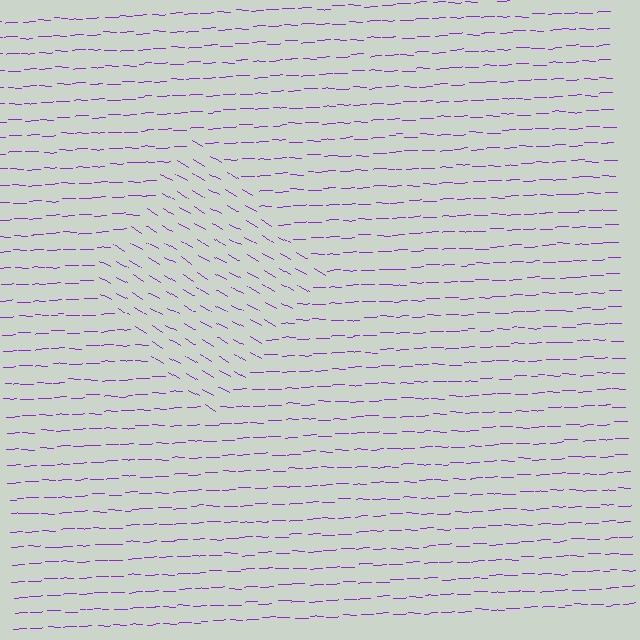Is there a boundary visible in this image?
Yes, there is a texture boundary formed by a change in line orientation.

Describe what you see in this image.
The image is filled with small purple line segments. A diamond region in the image has lines oriented differently from the surrounding lines, creating a visible texture boundary.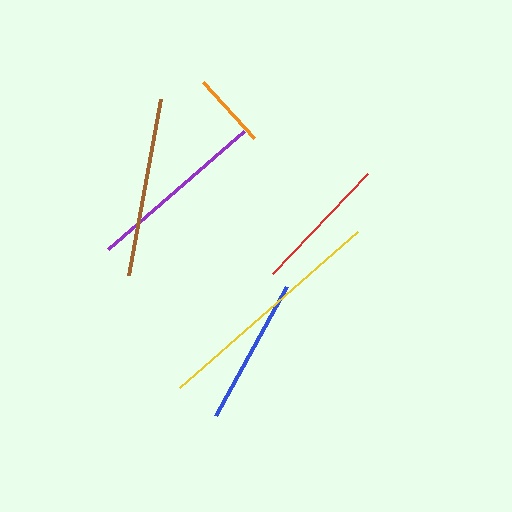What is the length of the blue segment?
The blue segment is approximately 147 pixels long.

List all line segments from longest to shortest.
From longest to shortest: yellow, purple, brown, blue, red, orange.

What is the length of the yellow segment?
The yellow segment is approximately 236 pixels long.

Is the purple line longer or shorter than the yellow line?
The yellow line is longer than the purple line.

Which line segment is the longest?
The yellow line is the longest at approximately 236 pixels.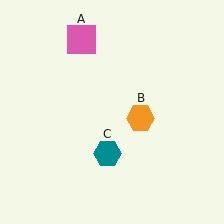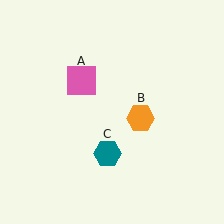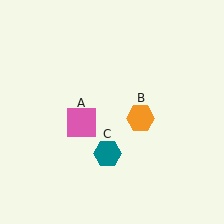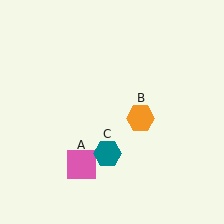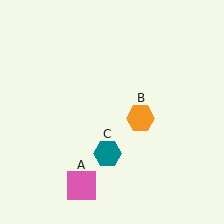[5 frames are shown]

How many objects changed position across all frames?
1 object changed position: pink square (object A).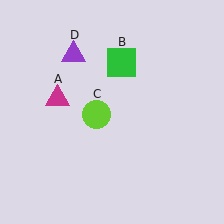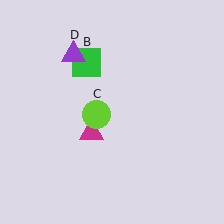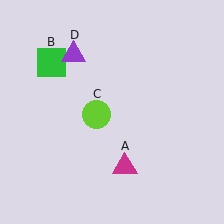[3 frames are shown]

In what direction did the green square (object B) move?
The green square (object B) moved left.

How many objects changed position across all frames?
2 objects changed position: magenta triangle (object A), green square (object B).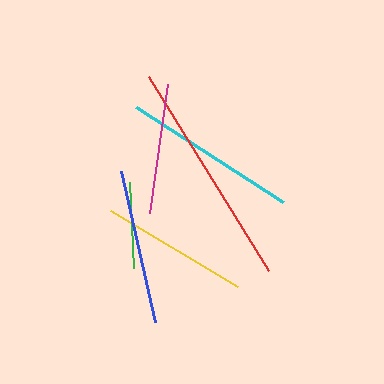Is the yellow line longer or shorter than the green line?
The yellow line is longer than the green line.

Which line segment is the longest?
The red line is the longest at approximately 228 pixels.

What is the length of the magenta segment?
The magenta segment is approximately 131 pixels long.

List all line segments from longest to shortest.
From longest to shortest: red, cyan, blue, yellow, magenta, green.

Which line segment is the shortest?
The green line is the shortest at approximately 86 pixels.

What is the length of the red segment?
The red segment is approximately 228 pixels long.